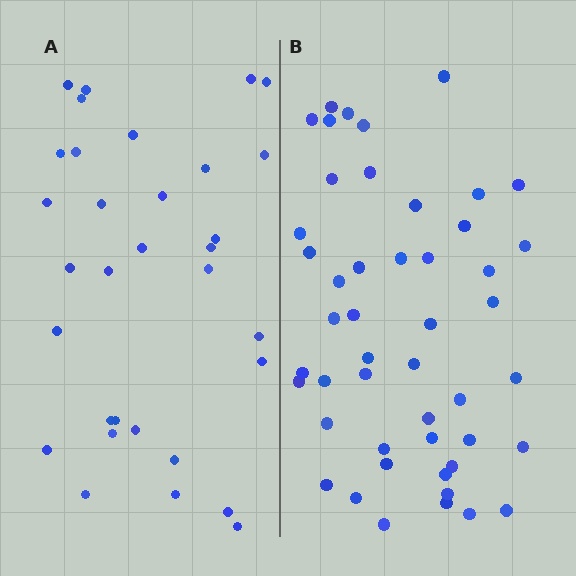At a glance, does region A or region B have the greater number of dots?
Region B (the right region) has more dots.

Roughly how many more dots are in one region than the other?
Region B has approximately 15 more dots than region A.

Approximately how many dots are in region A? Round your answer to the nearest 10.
About 30 dots. (The exact count is 32, which rounds to 30.)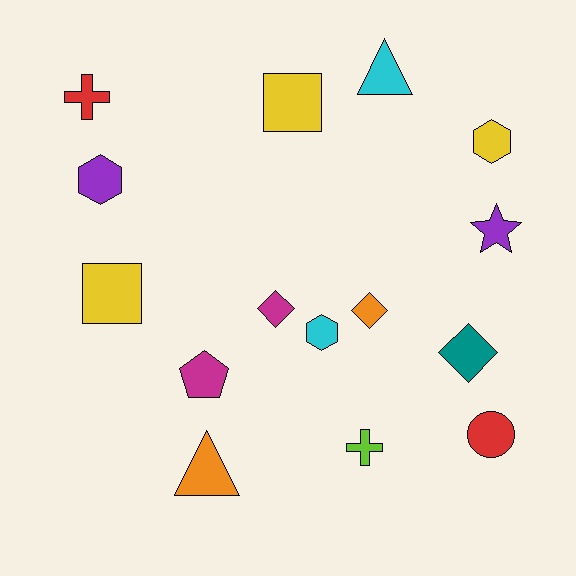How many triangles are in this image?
There are 2 triangles.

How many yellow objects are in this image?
There are 3 yellow objects.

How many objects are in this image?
There are 15 objects.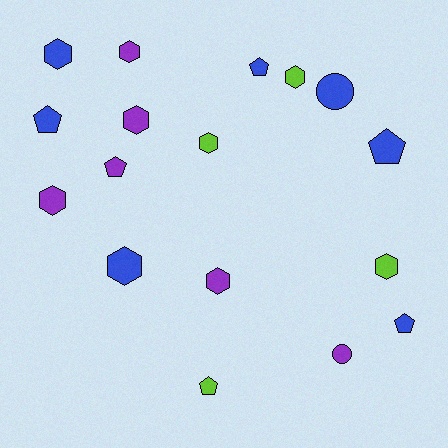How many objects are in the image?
There are 17 objects.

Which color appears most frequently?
Blue, with 7 objects.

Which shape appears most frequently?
Hexagon, with 9 objects.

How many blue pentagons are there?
There are 4 blue pentagons.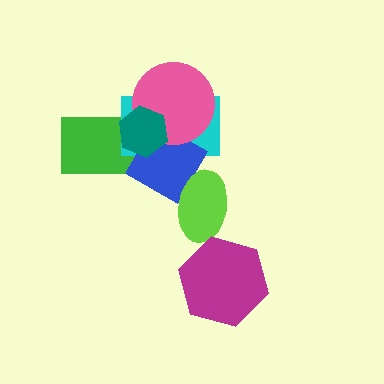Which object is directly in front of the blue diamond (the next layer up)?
The lime ellipse is directly in front of the blue diamond.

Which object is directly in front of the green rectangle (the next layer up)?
The cyan rectangle is directly in front of the green rectangle.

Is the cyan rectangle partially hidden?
Yes, it is partially covered by another shape.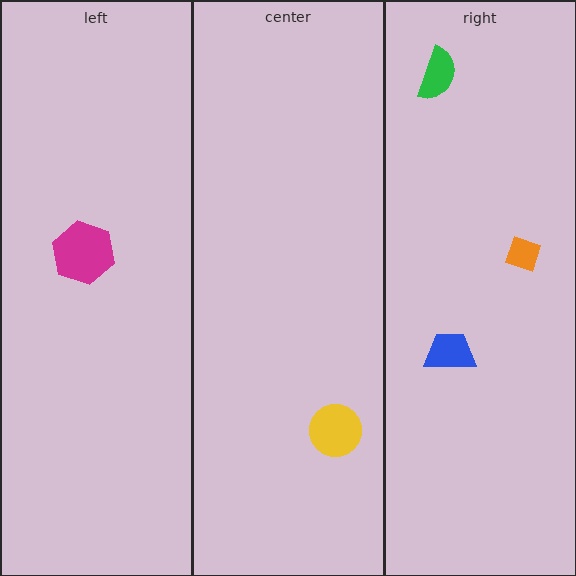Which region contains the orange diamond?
The right region.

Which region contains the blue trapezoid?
The right region.